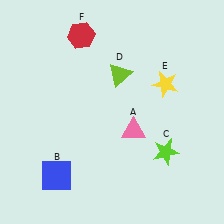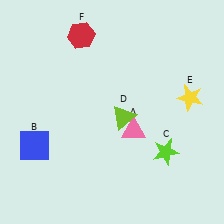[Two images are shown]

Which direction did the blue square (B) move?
The blue square (B) moved up.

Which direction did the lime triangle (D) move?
The lime triangle (D) moved down.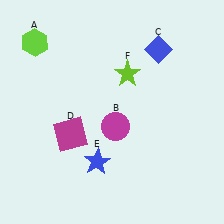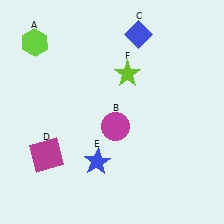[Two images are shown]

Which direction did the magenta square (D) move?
The magenta square (D) moved left.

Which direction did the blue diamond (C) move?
The blue diamond (C) moved left.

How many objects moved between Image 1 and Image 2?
2 objects moved between the two images.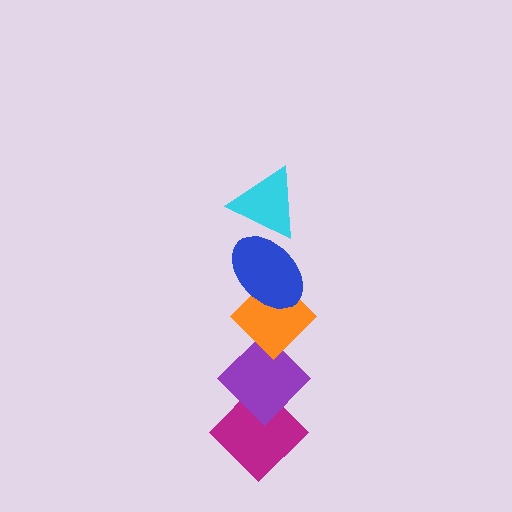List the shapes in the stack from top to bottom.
From top to bottom: the cyan triangle, the blue ellipse, the orange diamond, the purple diamond, the magenta diamond.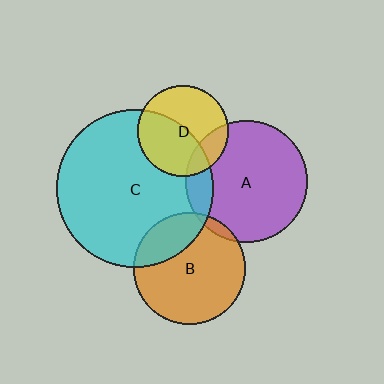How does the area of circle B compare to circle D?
Approximately 1.5 times.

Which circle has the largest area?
Circle C (cyan).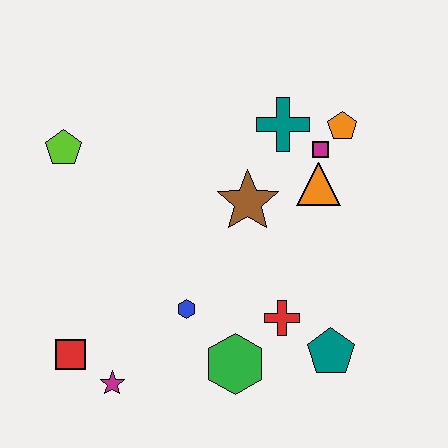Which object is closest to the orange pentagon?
The magenta square is closest to the orange pentagon.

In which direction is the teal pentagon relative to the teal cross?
The teal pentagon is below the teal cross.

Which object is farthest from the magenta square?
The red square is farthest from the magenta square.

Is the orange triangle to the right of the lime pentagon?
Yes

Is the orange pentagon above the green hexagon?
Yes